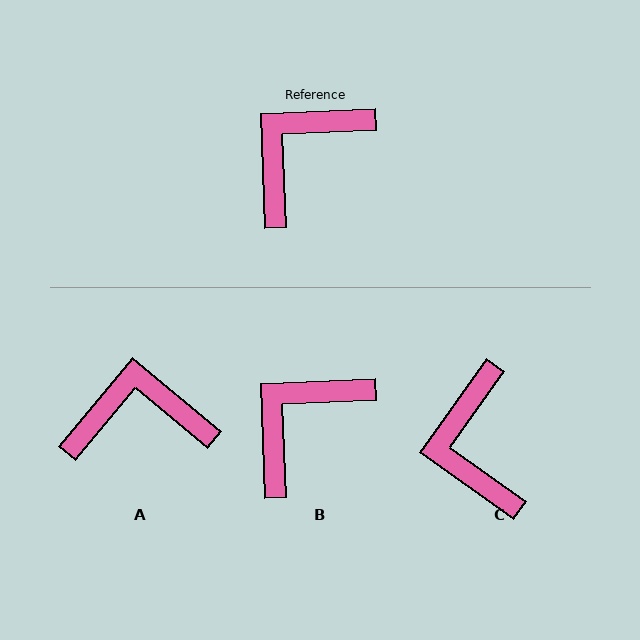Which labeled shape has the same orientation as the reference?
B.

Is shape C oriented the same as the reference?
No, it is off by about 52 degrees.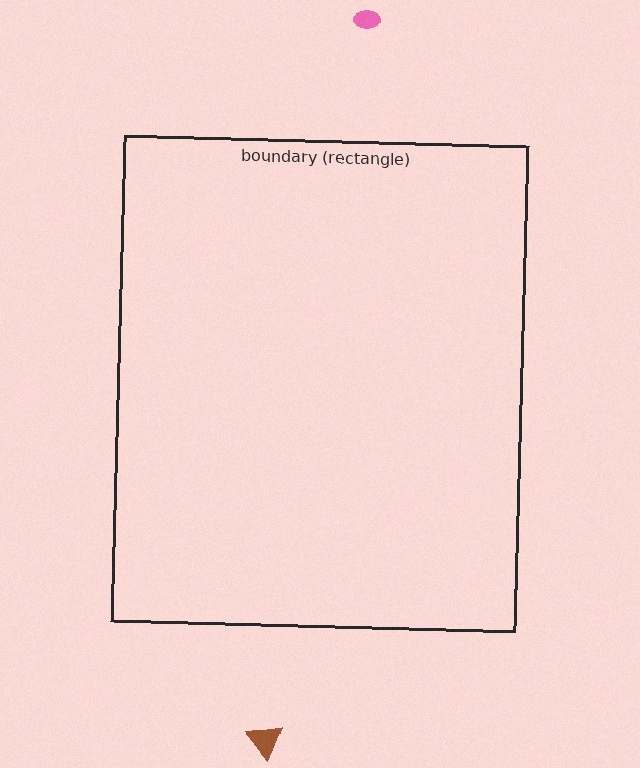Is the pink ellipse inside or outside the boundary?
Outside.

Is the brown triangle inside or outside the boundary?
Outside.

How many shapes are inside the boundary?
0 inside, 2 outside.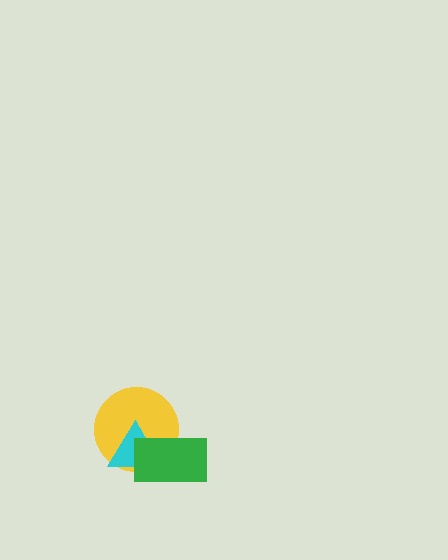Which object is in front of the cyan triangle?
The green rectangle is in front of the cyan triangle.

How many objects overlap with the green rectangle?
2 objects overlap with the green rectangle.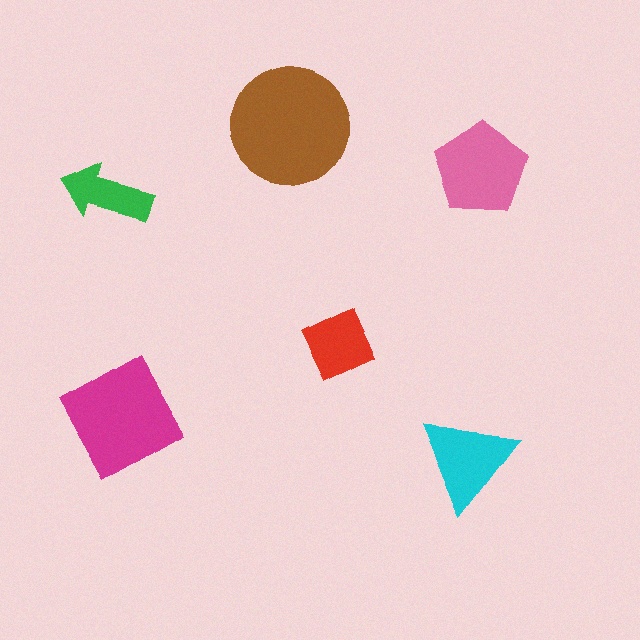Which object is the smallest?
The green arrow.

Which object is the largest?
The brown circle.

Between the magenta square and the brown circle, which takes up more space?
The brown circle.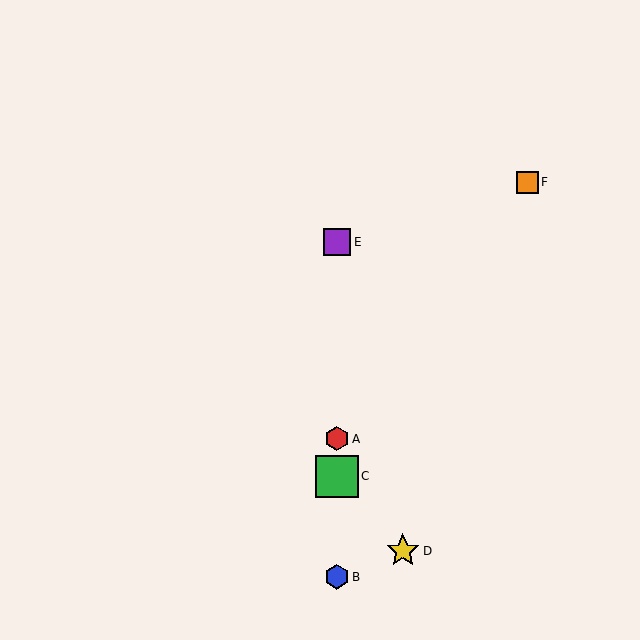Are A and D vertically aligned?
No, A is at x≈337 and D is at x≈403.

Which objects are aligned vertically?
Objects A, B, C, E are aligned vertically.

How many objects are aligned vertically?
4 objects (A, B, C, E) are aligned vertically.